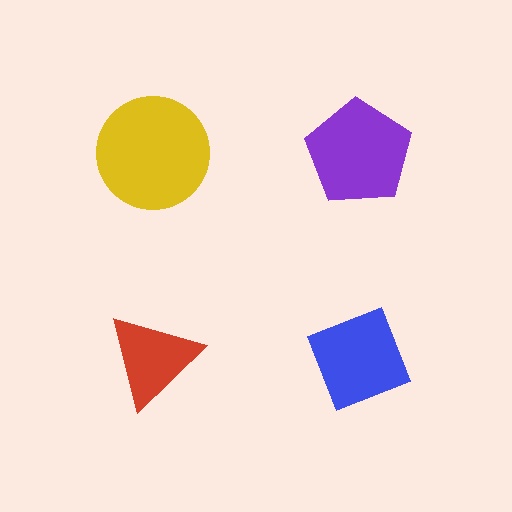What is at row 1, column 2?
A purple pentagon.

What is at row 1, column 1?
A yellow circle.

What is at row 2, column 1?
A red triangle.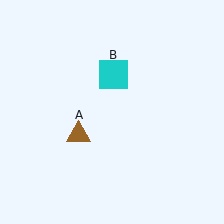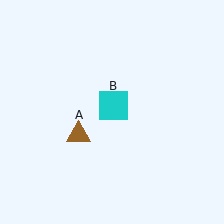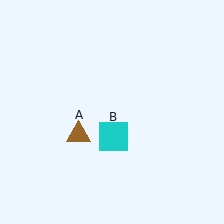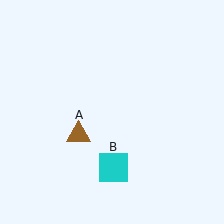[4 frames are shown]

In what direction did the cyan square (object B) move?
The cyan square (object B) moved down.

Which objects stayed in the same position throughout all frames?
Brown triangle (object A) remained stationary.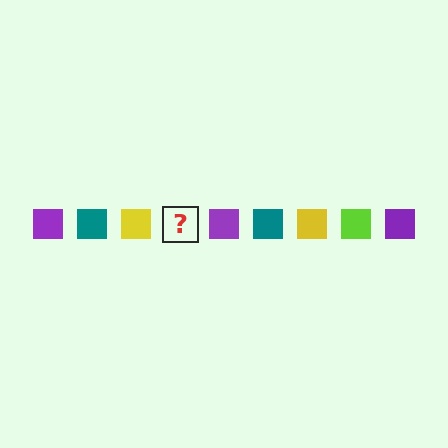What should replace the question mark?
The question mark should be replaced with a lime square.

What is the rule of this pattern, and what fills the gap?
The rule is that the pattern cycles through purple, teal, yellow, lime squares. The gap should be filled with a lime square.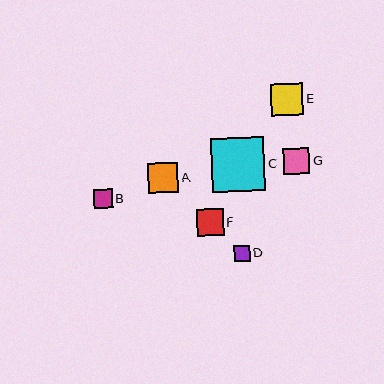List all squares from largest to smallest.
From largest to smallest: C, E, A, F, G, B, D.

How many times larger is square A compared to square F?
Square A is approximately 1.1 times the size of square F.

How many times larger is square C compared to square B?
Square C is approximately 2.8 times the size of square B.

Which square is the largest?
Square C is the largest with a size of approximately 53 pixels.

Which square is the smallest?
Square D is the smallest with a size of approximately 16 pixels.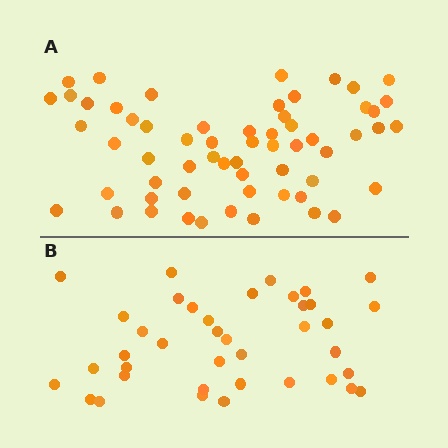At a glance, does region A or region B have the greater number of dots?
Region A (the top region) has more dots.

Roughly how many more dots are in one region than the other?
Region A has approximately 20 more dots than region B.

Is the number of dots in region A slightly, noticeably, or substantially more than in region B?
Region A has substantially more. The ratio is roughly 1.5 to 1.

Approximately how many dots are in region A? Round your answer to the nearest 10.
About 60 dots.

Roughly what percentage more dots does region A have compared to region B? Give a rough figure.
About 55% more.